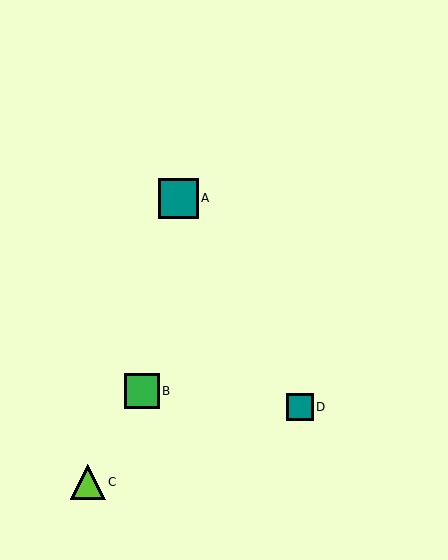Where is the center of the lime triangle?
The center of the lime triangle is at (88, 482).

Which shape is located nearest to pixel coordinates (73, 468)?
The lime triangle (labeled C) at (88, 482) is nearest to that location.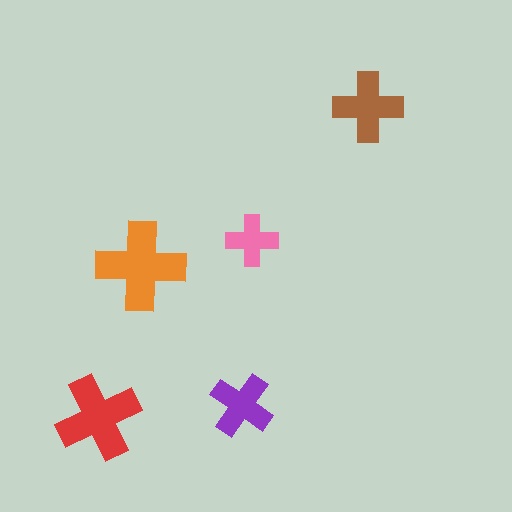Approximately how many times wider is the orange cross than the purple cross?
About 1.5 times wider.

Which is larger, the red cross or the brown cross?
The red one.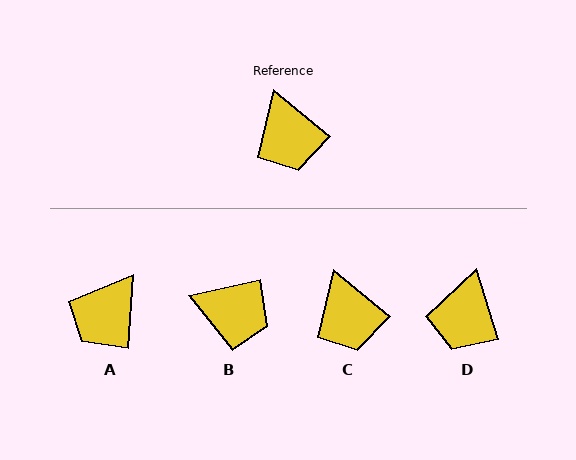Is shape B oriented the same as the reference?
No, it is off by about 52 degrees.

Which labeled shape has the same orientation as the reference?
C.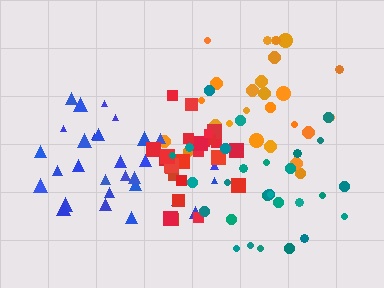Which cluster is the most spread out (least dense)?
Teal.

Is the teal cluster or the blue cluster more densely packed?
Blue.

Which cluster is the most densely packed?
Red.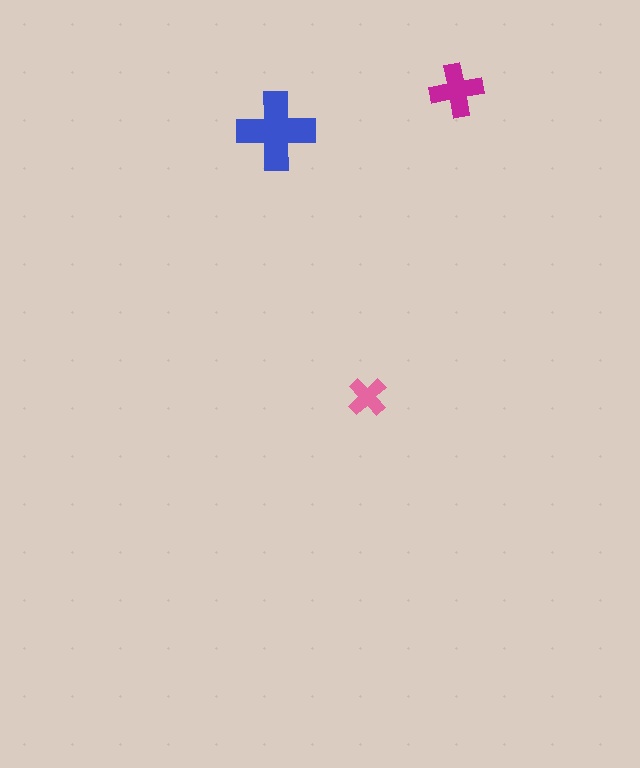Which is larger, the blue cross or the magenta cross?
The blue one.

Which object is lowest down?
The pink cross is bottommost.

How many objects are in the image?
There are 3 objects in the image.